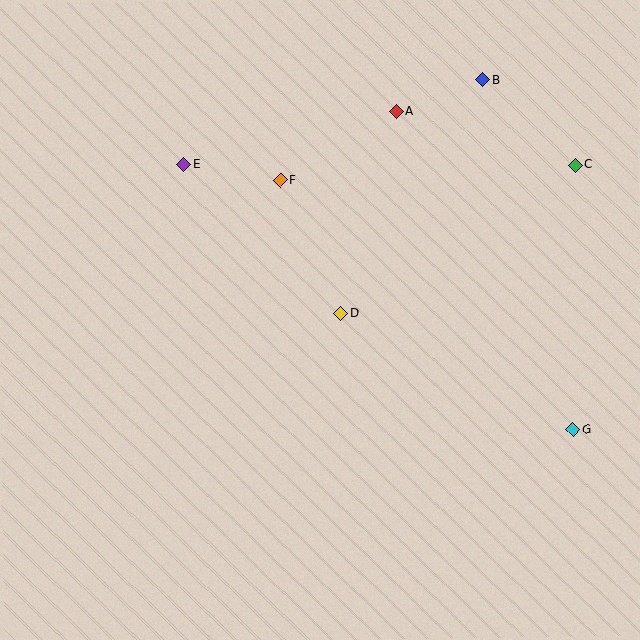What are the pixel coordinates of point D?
Point D is at (341, 313).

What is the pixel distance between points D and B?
The distance between D and B is 273 pixels.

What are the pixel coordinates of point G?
Point G is at (573, 429).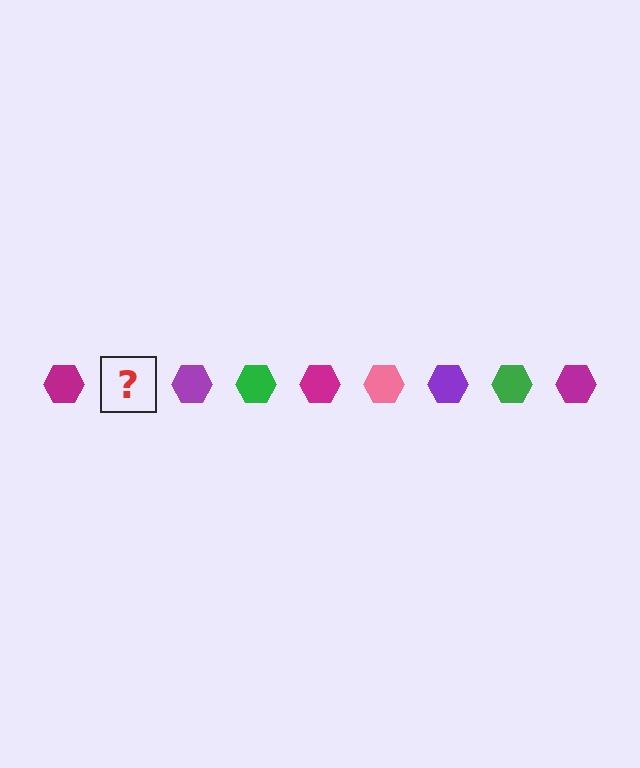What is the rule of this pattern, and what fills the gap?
The rule is that the pattern cycles through magenta, pink, purple, green hexagons. The gap should be filled with a pink hexagon.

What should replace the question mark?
The question mark should be replaced with a pink hexagon.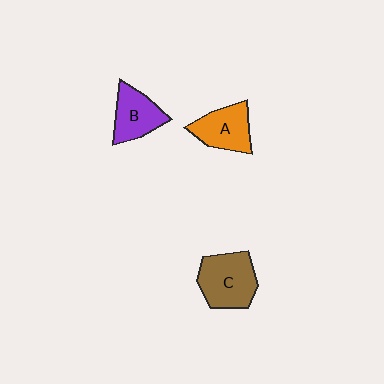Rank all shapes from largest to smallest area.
From largest to smallest: C (brown), A (orange), B (purple).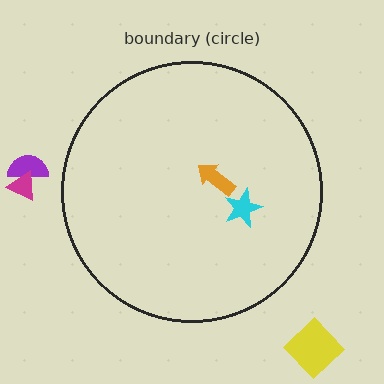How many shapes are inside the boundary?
2 inside, 3 outside.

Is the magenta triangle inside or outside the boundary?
Outside.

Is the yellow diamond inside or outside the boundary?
Outside.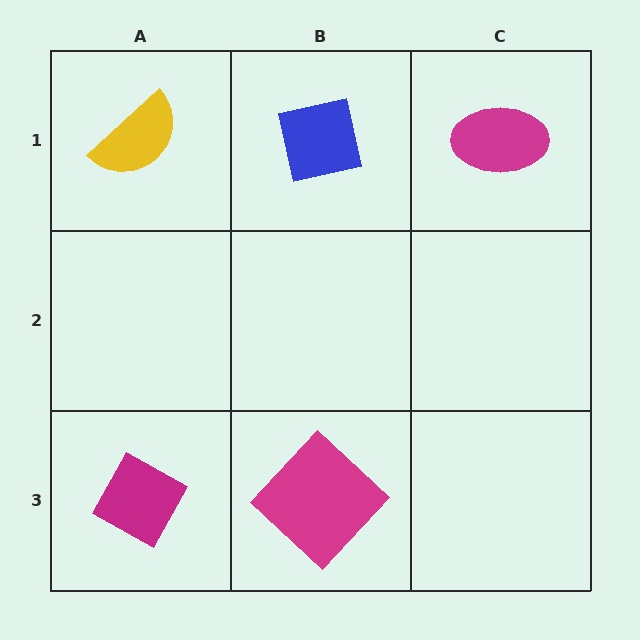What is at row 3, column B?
A magenta diamond.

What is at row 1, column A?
A yellow semicircle.